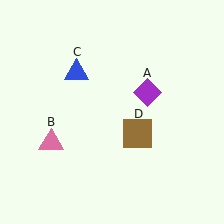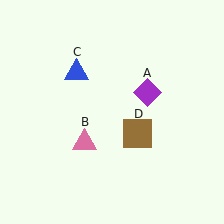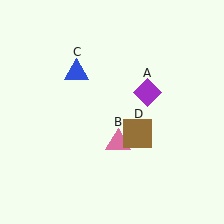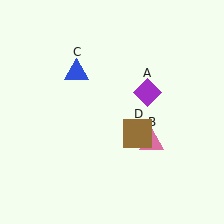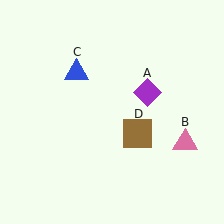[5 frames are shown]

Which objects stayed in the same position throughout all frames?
Purple diamond (object A) and blue triangle (object C) and brown square (object D) remained stationary.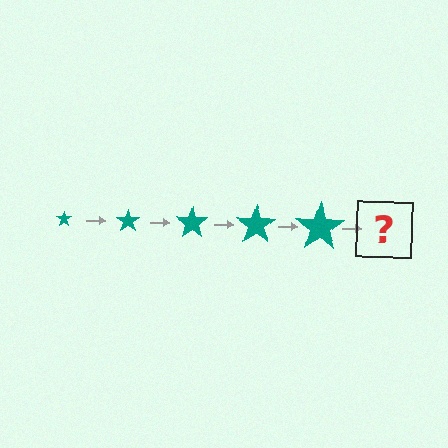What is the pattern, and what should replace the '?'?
The pattern is that the star gets progressively larger each step. The '?' should be a teal star, larger than the previous one.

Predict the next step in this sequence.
The next step is a teal star, larger than the previous one.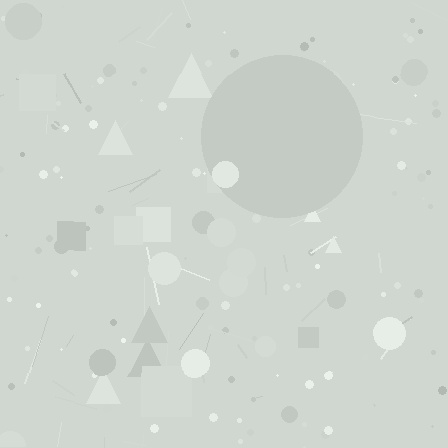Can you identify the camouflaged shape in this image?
The camouflaged shape is a circle.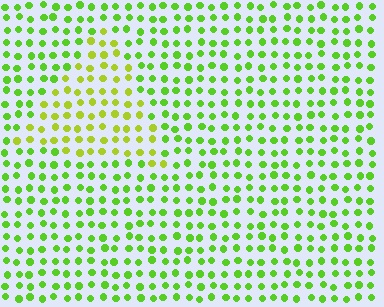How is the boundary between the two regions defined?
The boundary is defined purely by a slight shift in hue (about 28 degrees). Spacing, size, and orientation are identical on both sides.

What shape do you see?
I see a triangle.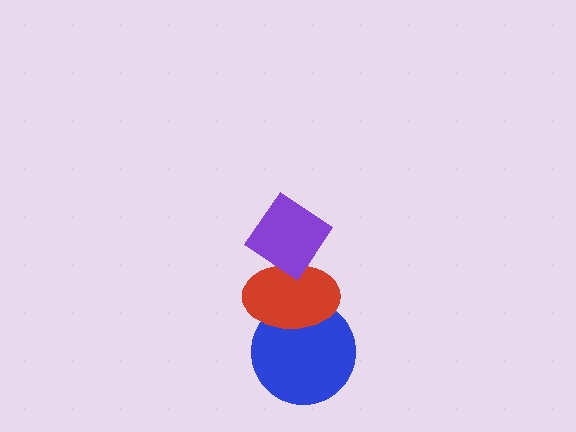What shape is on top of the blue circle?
The red ellipse is on top of the blue circle.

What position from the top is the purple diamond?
The purple diamond is 1st from the top.